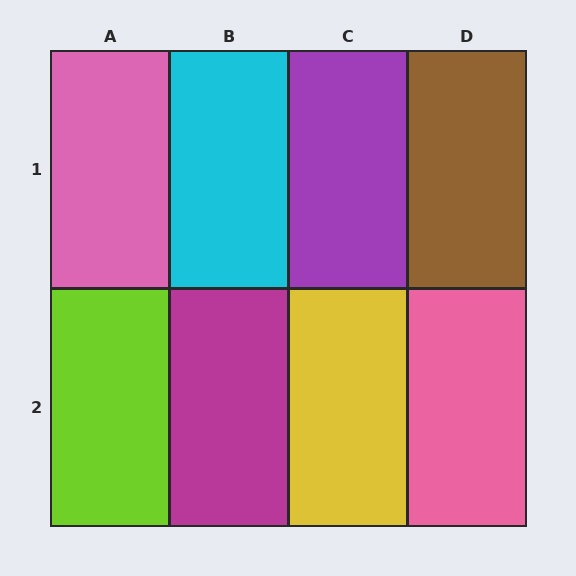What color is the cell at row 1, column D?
Brown.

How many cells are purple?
1 cell is purple.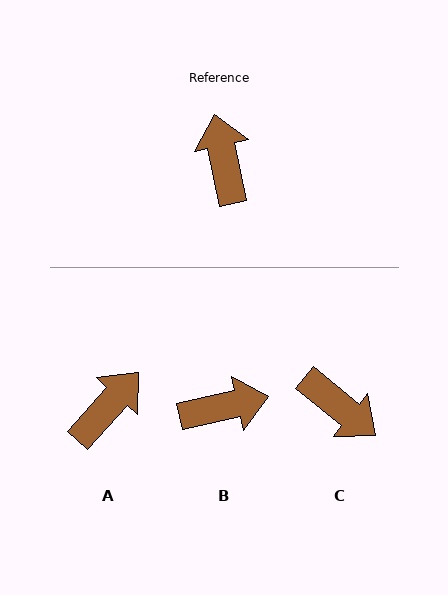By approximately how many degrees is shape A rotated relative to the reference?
Approximately 53 degrees clockwise.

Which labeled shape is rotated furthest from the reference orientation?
C, about 141 degrees away.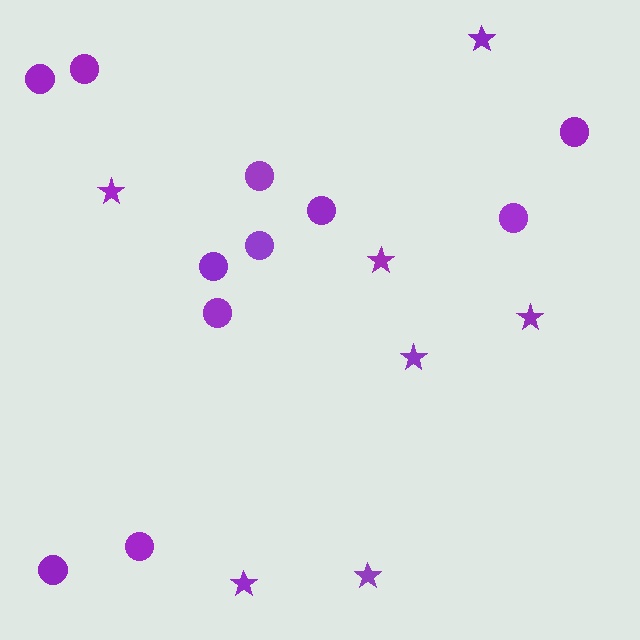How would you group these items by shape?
There are 2 groups: one group of stars (7) and one group of circles (11).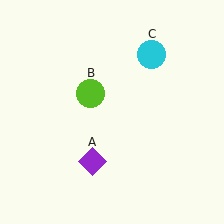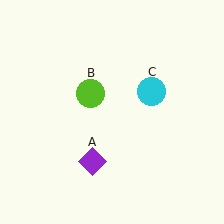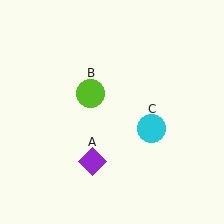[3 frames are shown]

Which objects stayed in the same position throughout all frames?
Purple diamond (object A) and lime circle (object B) remained stationary.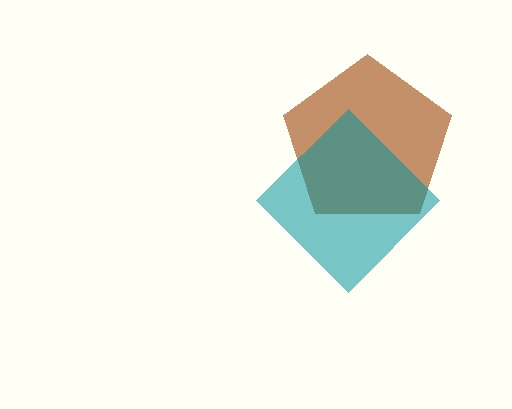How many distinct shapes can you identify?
There are 2 distinct shapes: a brown pentagon, a teal diamond.